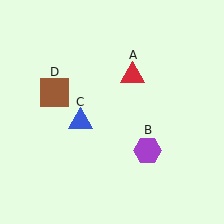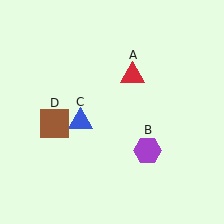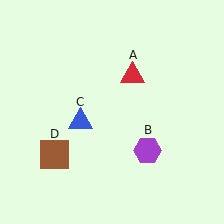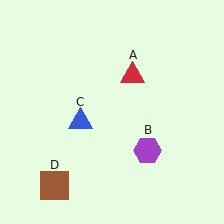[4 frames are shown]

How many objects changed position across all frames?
1 object changed position: brown square (object D).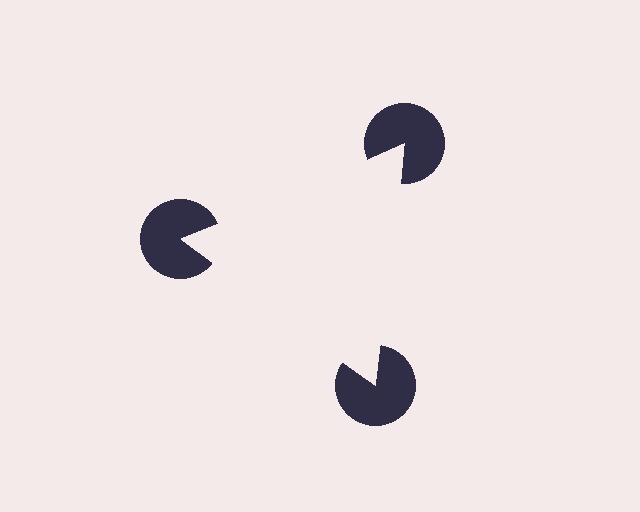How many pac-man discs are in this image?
There are 3 — one at each vertex of the illusory triangle.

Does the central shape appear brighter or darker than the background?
It typically appears slightly brighter than the background, even though no actual brightness change is drawn.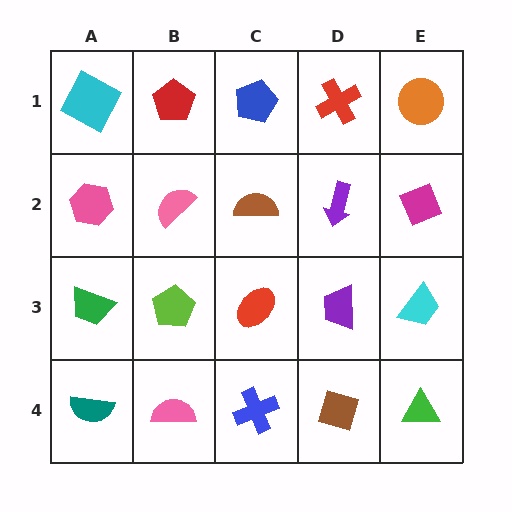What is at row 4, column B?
A pink semicircle.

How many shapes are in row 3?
5 shapes.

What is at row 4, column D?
A brown diamond.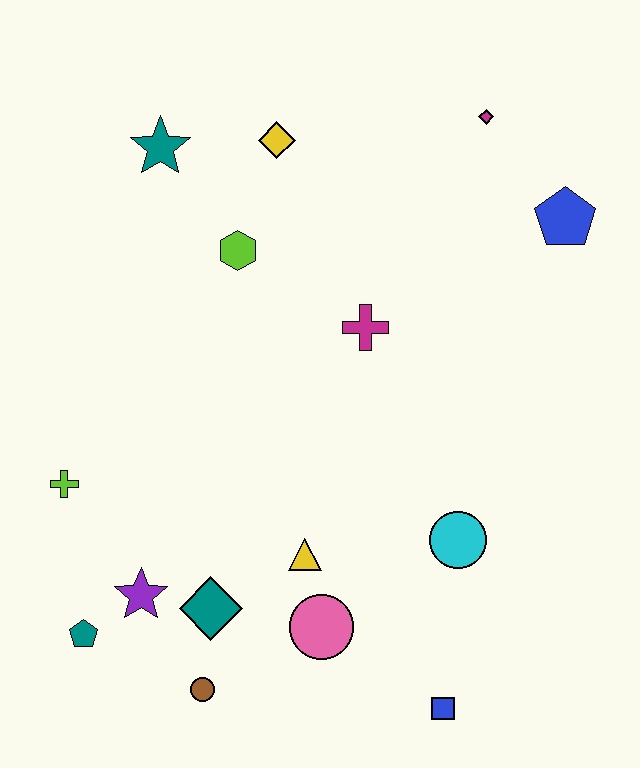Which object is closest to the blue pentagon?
The magenta diamond is closest to the blue pentagon.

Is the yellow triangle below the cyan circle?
Yes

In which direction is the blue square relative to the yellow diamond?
The blue square is below the yellow diamond.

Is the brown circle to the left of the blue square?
Yes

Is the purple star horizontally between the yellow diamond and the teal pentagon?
Yes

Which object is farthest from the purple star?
The magenta diamond is farthest from the purple star.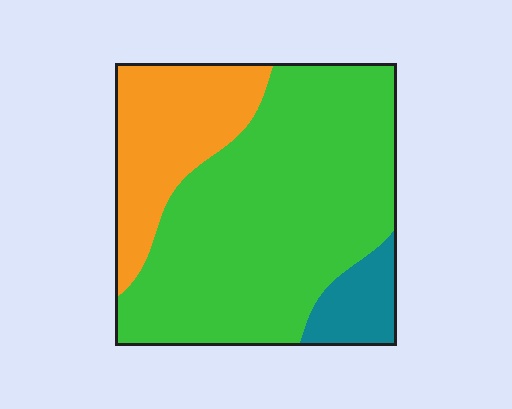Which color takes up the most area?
Green, at roughly 65%.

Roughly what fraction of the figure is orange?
Orange covers around 25% of the figure.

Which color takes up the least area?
Teal, at roughly 10%.